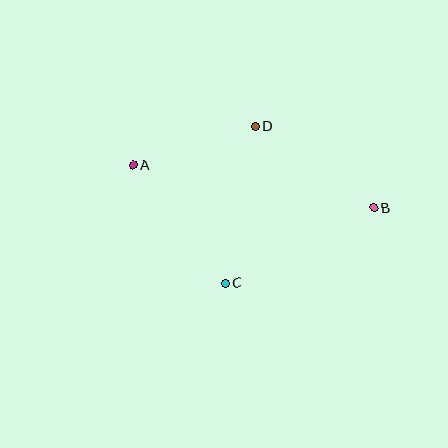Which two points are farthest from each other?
Points A and B are farthest from each other.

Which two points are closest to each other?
Points A and D are closest to each other.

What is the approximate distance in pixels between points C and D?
The distance between C and D is approximately 159 pixels.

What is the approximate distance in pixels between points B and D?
The distance between B and D is approximately 144 pixels.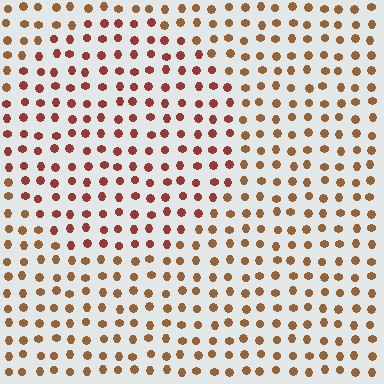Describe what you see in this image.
The image is filled with small brown elements in a uniform arrangement. A circle-shaped region is visible where the elements are tinted to a slightly different hue, forming a subtle color boundary.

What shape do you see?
I see a circle.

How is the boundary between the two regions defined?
The boundary is defined purely by a slight shift in hue (about 28 degrees). Spacing, size, and orientation are identical on both sides.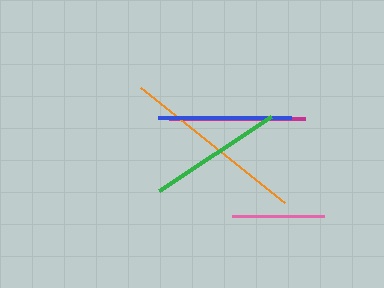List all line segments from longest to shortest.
From longest to shortest: orange, magenta, green, blue, pink.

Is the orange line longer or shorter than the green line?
The orange line is longer than the green line.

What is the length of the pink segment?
The pink segment is approximately 92 pixels long.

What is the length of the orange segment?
The orange segment is approximately 185 pixels long.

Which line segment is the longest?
The orange line is the longest at approximately 185 pixels.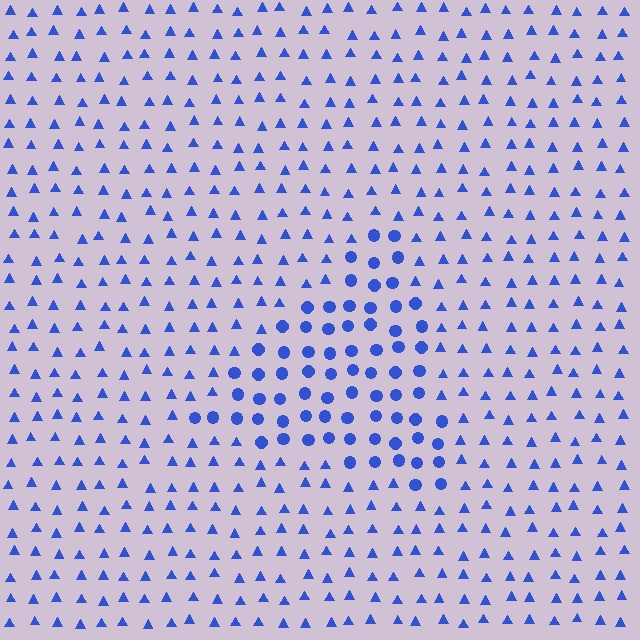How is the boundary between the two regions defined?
The boundary is defined by a change in element shape: circles inside vs. triangles outside. All elements share the same color and spacing.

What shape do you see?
I see a triangle.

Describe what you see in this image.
The image is filled with small blue elements arranged in a uniform grid. A triangle-shaped region contains circles, while the surrounding area contains triangles. The boundary is defined purely by the change in element shape.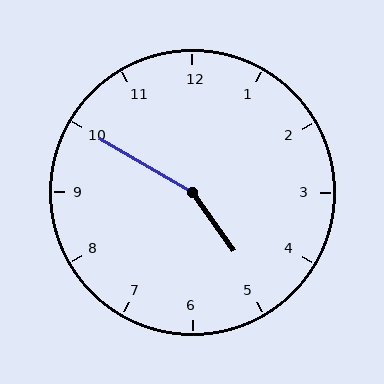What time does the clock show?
4:50.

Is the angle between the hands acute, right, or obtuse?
It is obtuse.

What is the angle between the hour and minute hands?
Approximately 155 degrees.